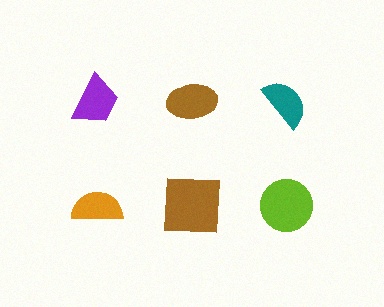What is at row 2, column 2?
A brown square.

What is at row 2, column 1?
An orange semicircle.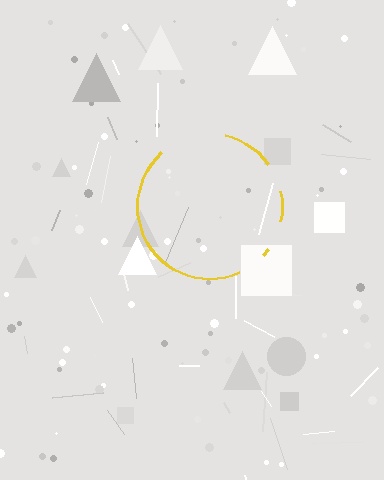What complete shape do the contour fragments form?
The contour fragments form a circle.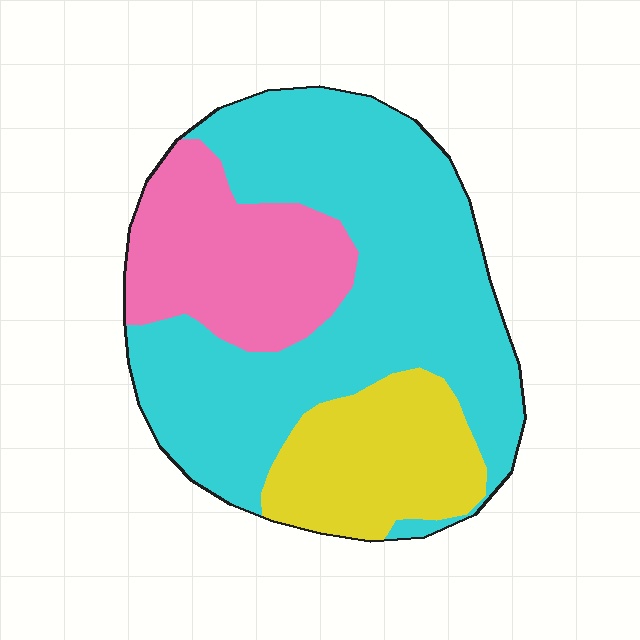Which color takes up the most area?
Cyan, at roughly 60%.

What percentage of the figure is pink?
Pink covers roughly 25% of the figure.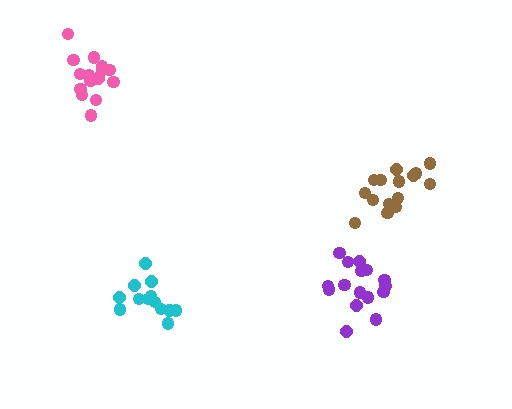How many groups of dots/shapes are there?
There are 4 groups.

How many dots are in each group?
Group 1: 17 dots, Group 2: 16 dots, Group 3: 16 dots, Group 4: 14 dots (63 total).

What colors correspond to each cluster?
The clusters are colored: pink, purple, brown, cyan.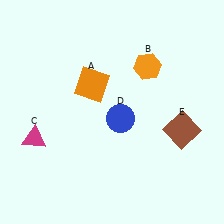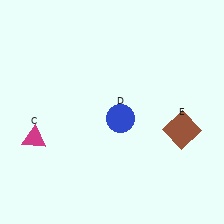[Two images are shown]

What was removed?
The orange square (A), the orange hexagon (B) were removed in Image 2.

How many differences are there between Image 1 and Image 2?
There are 2 differences between the two images.